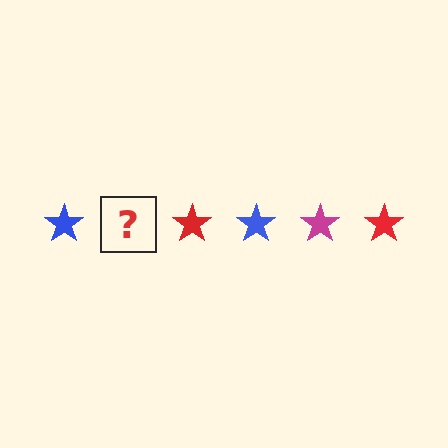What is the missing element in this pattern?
The missing element is a magenta star.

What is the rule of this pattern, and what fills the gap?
The rule is that the pattern cycles through blue, magenta, red stars. The gap should be filled with a magenta star.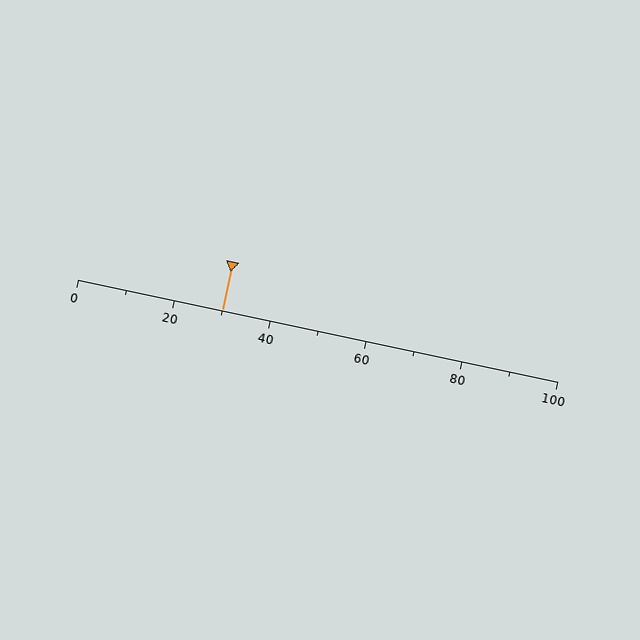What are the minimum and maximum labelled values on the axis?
The axis runs from 0 to 100.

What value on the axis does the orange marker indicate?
The marker indicates approximately 30.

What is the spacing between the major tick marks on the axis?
The major ticks are spaced 20 apart.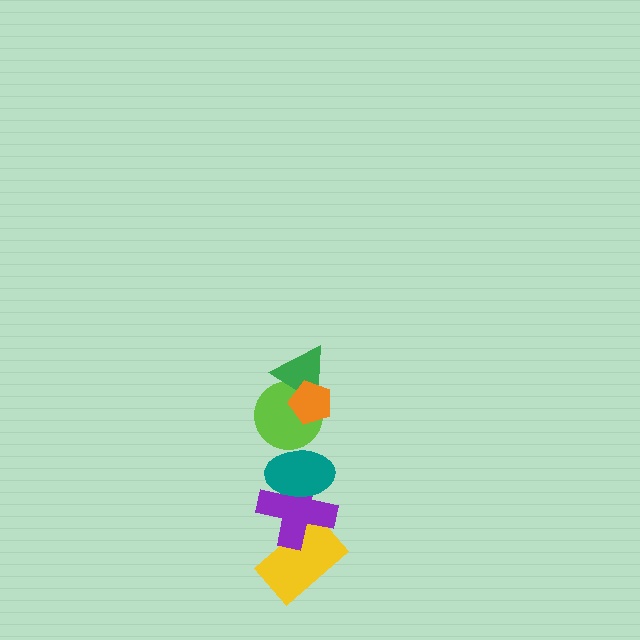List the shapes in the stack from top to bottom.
From top to bottom: the orange pentagon, the green triangle, the lime circle, the teal ellipse, the purple cross, the yellow rectangle.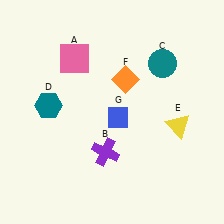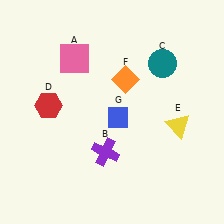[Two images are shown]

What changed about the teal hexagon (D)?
In Image 1, D is teal. In Image 2, it changed to red.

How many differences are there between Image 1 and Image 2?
There is 1 difference between the two images.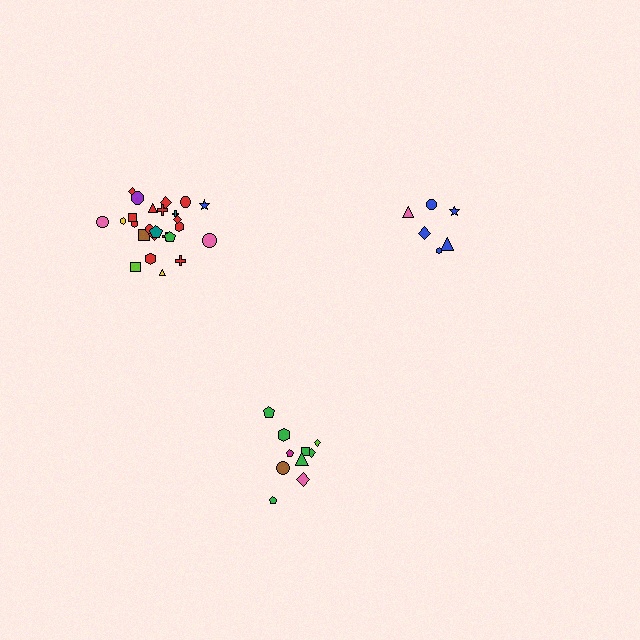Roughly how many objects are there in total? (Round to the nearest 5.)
Roughly 40 objects in total.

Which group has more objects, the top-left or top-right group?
The top-left group.